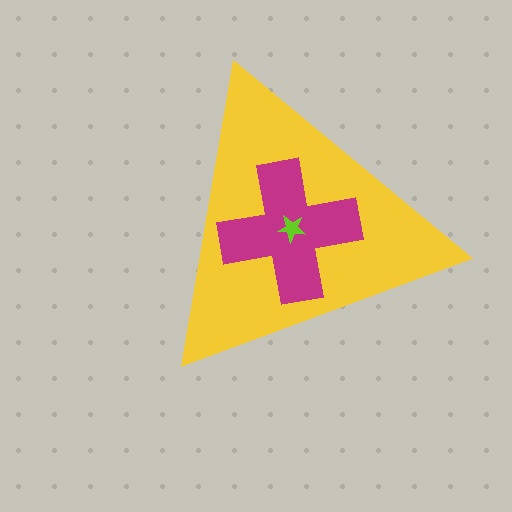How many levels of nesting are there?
3.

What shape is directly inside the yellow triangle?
The magenta cross.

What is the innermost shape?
The lime star.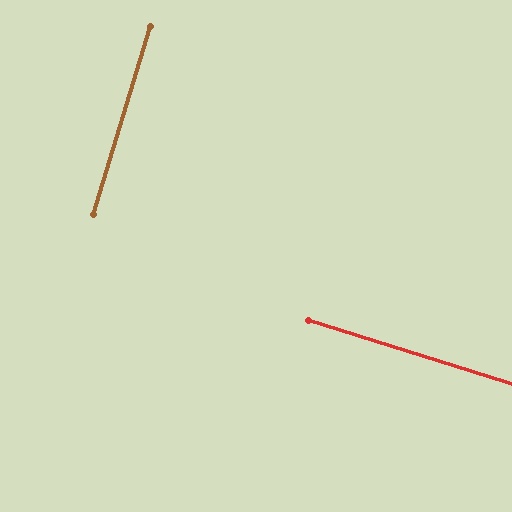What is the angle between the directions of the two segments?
Approximately 90 degrees.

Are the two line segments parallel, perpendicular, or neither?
Perpendicular — they meet at approximately 90°.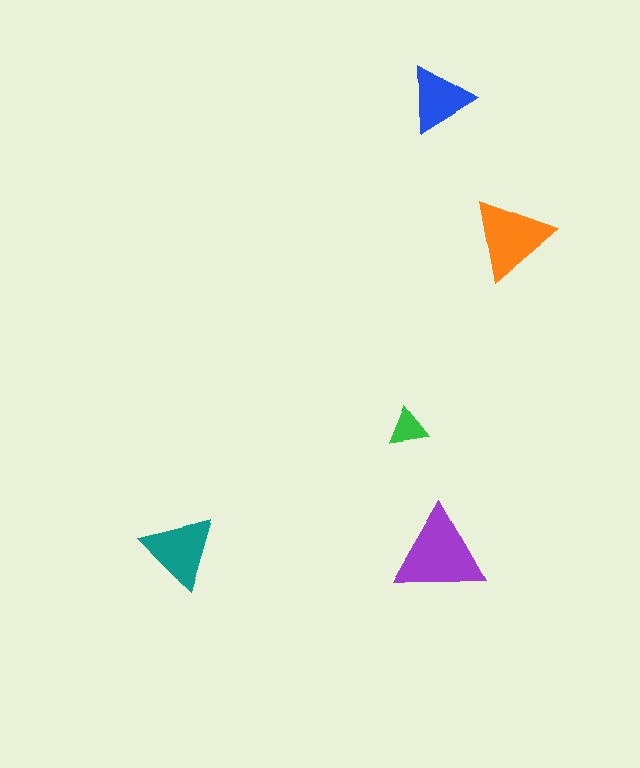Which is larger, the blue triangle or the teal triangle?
The teal one.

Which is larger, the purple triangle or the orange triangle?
The purple one.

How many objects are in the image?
There are 5 objects in the image.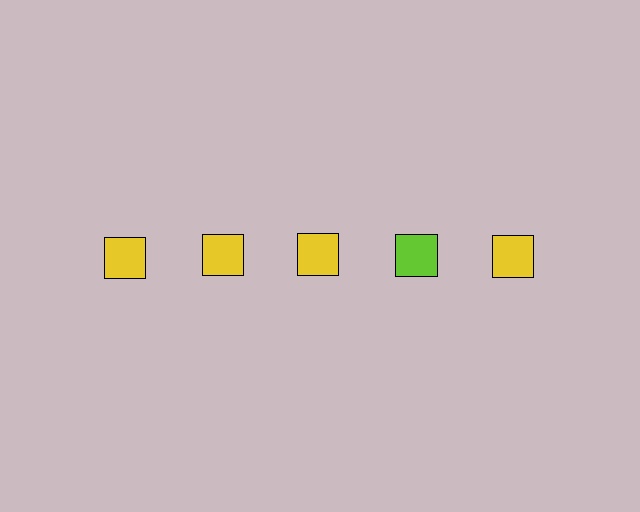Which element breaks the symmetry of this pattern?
The lime square in the top row, second from right column breaks the symmetry. All other shapes are yellow squares.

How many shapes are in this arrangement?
There are 5 shapes arranged in a grid pattern.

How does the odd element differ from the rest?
It has a different color: lime instead of yellow.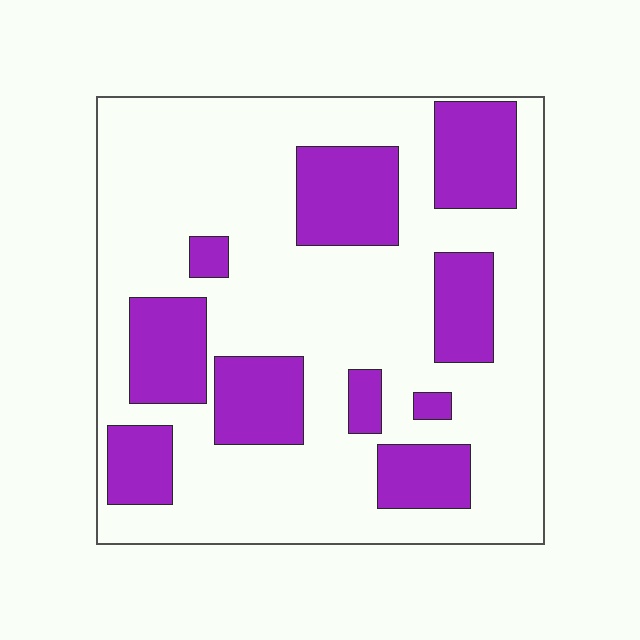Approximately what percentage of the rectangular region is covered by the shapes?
Approximately 30%.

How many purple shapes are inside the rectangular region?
10.